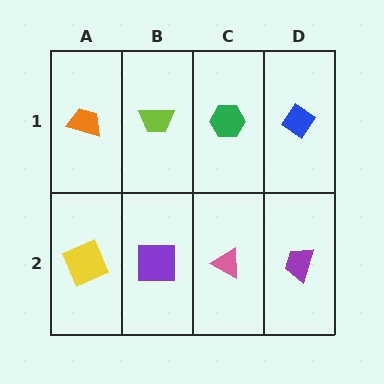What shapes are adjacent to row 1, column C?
A pink triangle (row 2, column C), a lime trapezoid (row 1, column B), a blue diamond (row 1, column D).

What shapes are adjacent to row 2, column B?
A lime trapezoid (row 1, column B), a yellow square (row 2, column A), a pink triangle (row 2, column C).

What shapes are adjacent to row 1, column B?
A purple square (row 2, column B), an orange trapezoid (row 1, column A), a green hexagon (row 1, column C).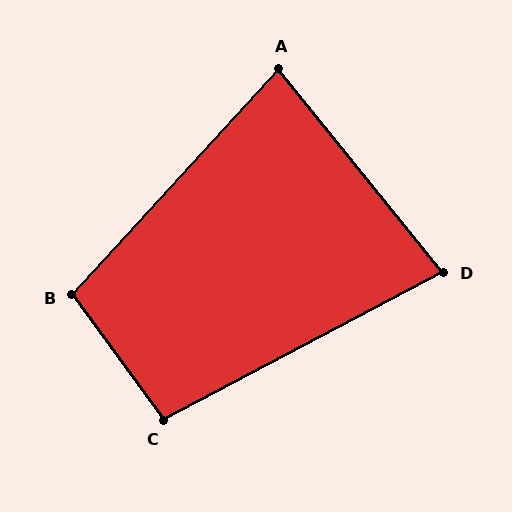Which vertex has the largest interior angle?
B, at approximately 101 degrees.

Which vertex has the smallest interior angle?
D, at approximately 79 degrees.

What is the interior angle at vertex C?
Approximately 98 degrees (obtuse).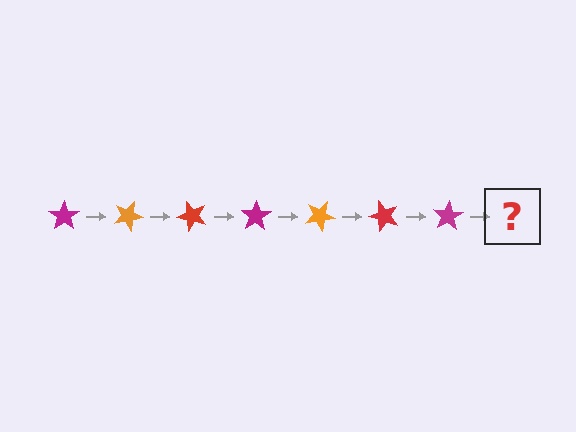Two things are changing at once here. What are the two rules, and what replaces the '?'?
The two rules are that it rotates 25 degrees each step and the color cycles through magenta, orange, and red. The '?' should be an orange star, rotated 175 degrees from the start.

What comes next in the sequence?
The next element should be an orange star, rotated 175 degrees from the start.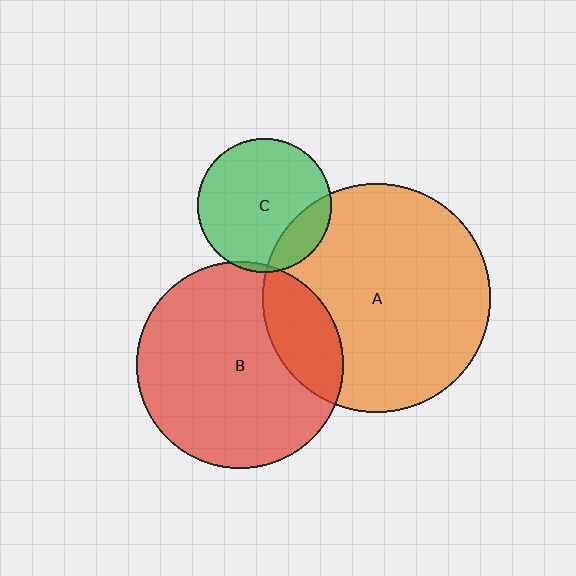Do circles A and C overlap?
Yes.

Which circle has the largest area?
Circle A (orange).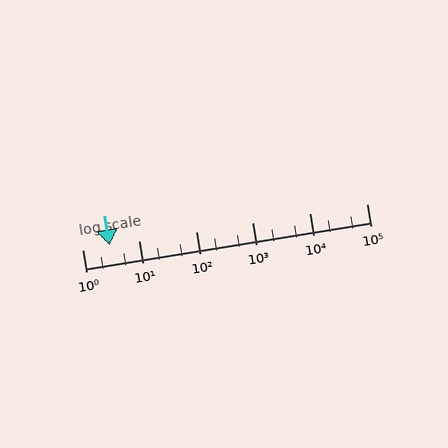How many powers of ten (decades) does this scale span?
The scale spans 5 decades, from 1 to 100000.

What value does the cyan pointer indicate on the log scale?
The pointer indicates approximately 3.